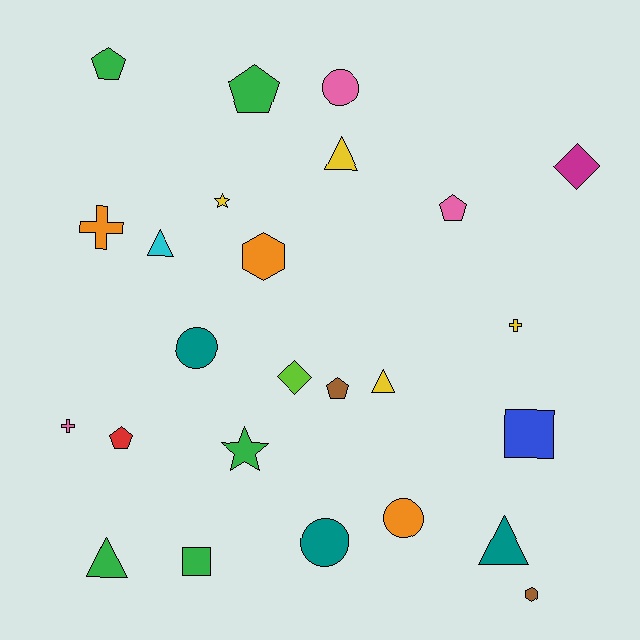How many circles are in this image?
There are 4 circles.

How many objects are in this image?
There are 25 objects.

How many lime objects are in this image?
There is 1 lime object.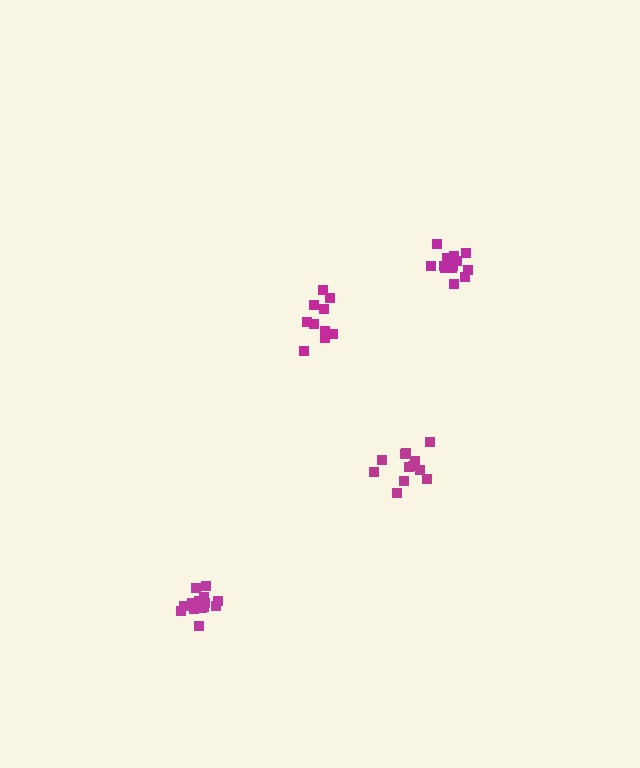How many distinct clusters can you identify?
There are 4 distinct clusters.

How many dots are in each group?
Group 1: 10 dots, Group 2: 14 dots, Group 3: 14 dots, Group 4: 12 dots (50 total).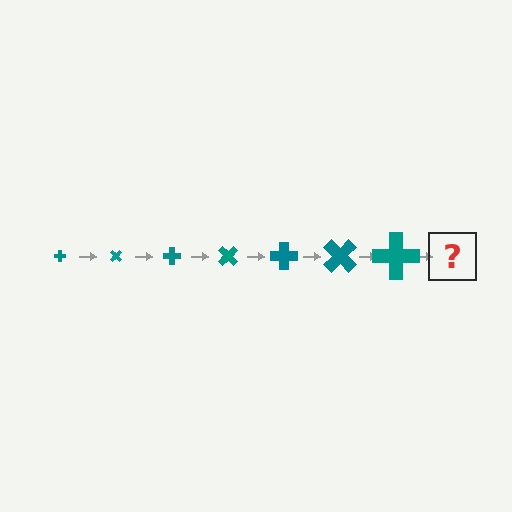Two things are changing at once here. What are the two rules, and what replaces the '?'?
The two rules are that the cross grows larger each step and it rotates 45 degrees each step. The '?' should be a cross, larger than the previous one and rotated 315 degrees from the start.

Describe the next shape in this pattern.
It should be a cross, larger than the previous one and rotated 315 degrees from the start.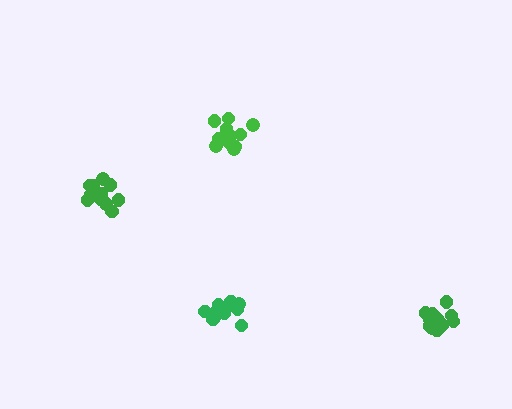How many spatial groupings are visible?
There are 4 spatial groupings.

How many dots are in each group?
Group 1: 15 dots, Group 2: 15 dots, Group 3: 13 dots, Group 4: 11 dots (54 total).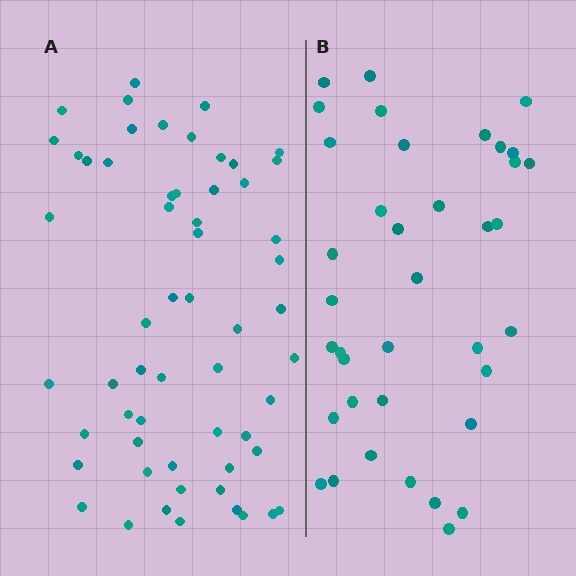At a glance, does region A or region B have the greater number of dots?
Region A (the left region) has more dots.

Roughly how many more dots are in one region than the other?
Region A has approximately 20 more dots than region B.